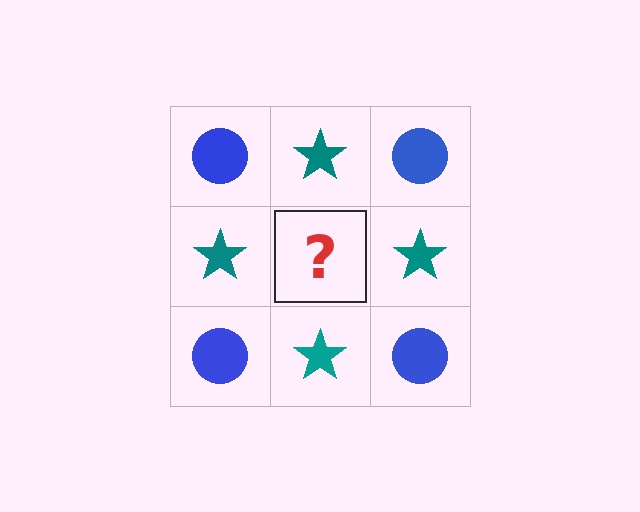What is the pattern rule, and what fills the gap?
The rule is that it alternates blue circle and teal star in a checkerboard pattern. The gap should be filled with a blue circle.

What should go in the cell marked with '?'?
The missing cell should contain a blue circle.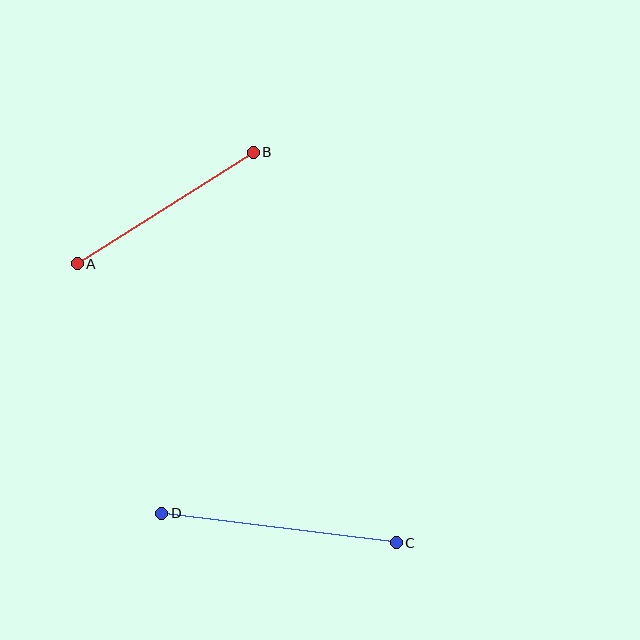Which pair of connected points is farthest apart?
Points C and D are farthest apart.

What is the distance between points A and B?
The distance is approximately 208 pixels.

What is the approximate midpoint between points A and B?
The midpoint is at approximately (165, 208) pixels.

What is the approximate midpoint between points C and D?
The midpoint is at approximately (279, 528) pixels.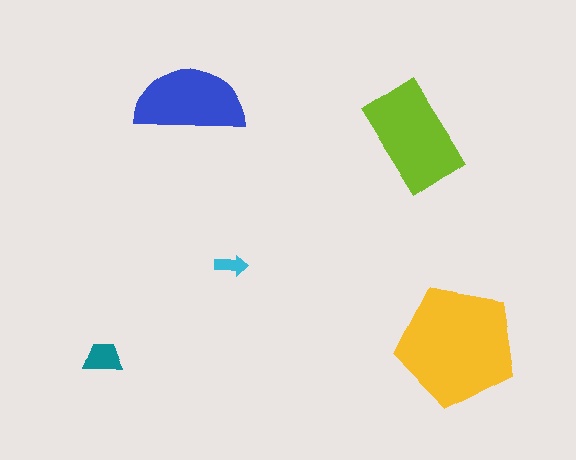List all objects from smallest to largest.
The cyan arrow, the teal trapezoid, the blue semicircle, the lime rectangle, the yellow pentagon.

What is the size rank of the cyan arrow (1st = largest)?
5th.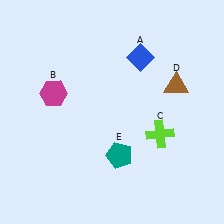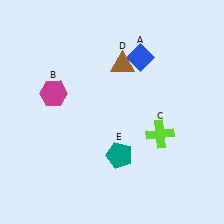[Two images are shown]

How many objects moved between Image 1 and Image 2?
1 object moved between the two images.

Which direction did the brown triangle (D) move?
The brown triangle (D) moved left.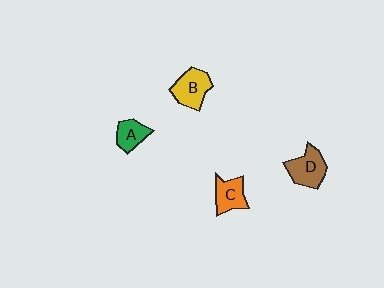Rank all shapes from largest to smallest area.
From largest to smallest: D (brown), B (yellow), C (orange), A (green).